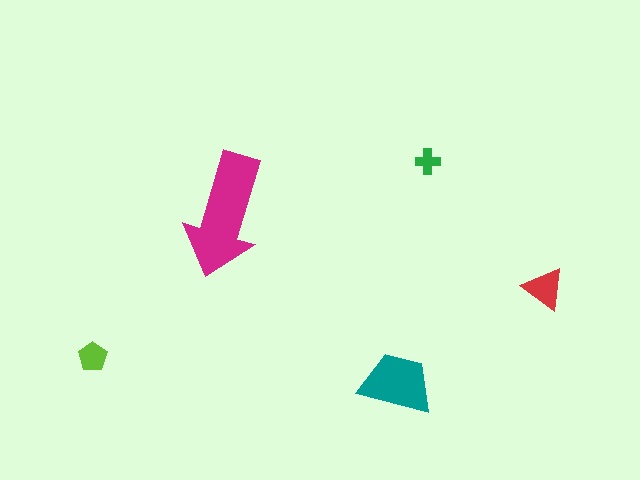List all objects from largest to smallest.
The magenta arrow, the teal trapezoid, the red triangle, the lime pentagon, the green cross.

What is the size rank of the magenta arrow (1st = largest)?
1st.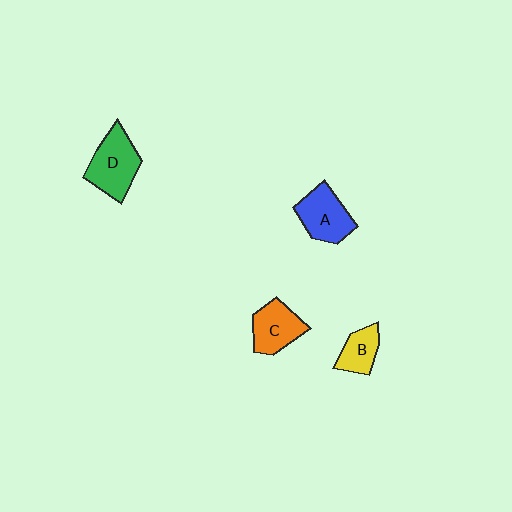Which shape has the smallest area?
Shape B (yellow).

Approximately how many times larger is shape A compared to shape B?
Approximately 1.5 times.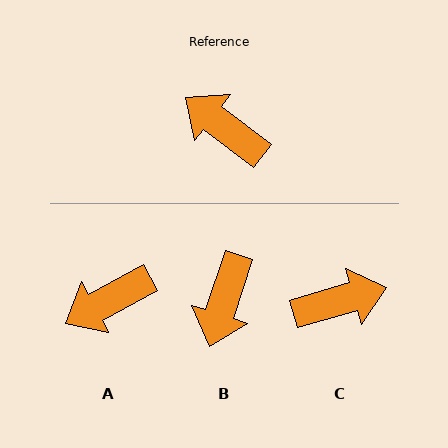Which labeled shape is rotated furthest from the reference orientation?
C, about 126 degrees away.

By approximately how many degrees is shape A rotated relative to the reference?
Approximately 66 degrees counter-clockwise.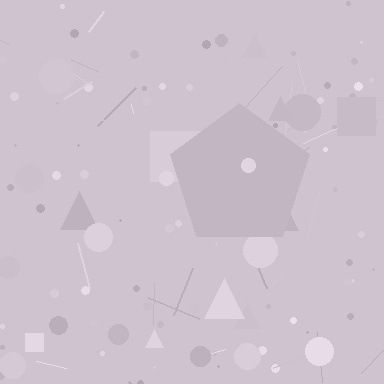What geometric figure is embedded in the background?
A pentagon is embedded in the background.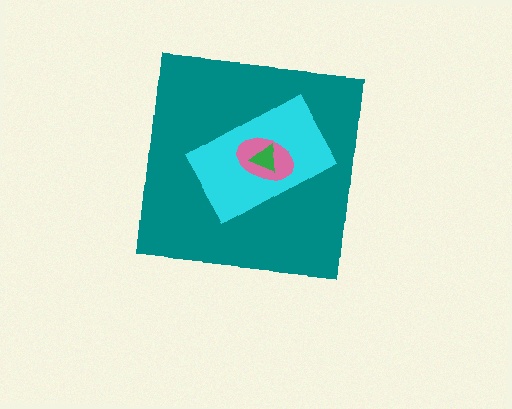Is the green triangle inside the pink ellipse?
Yes.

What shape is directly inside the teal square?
The cyan rectangle.